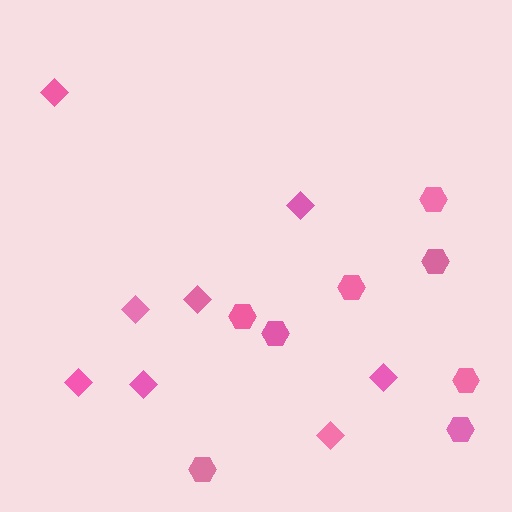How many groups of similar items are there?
There are 2 groups: one group of diamonds (8) and one group of hexagons (8).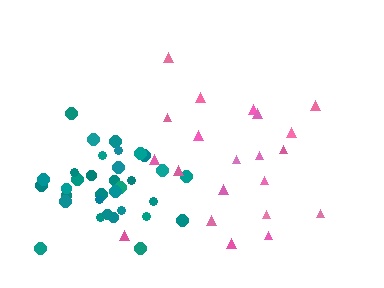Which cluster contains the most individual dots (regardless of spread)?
Teal (33).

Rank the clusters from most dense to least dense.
teal, pink.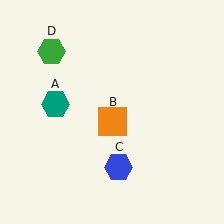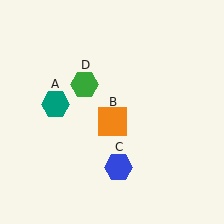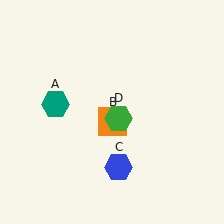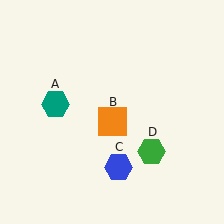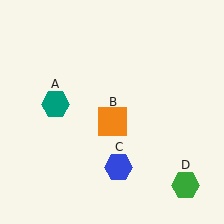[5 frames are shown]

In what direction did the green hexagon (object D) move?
The green hexagon (object D) moved down and to the right.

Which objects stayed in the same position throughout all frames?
Teal hexagon (object A) and orange square (object B) and blue hexagon (object C) remained stationary.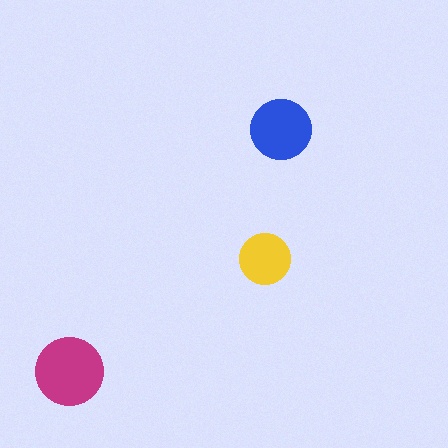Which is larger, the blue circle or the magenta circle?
The magenta one.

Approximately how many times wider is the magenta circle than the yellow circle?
About 1.5 times wider.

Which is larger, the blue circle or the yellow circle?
The blue one.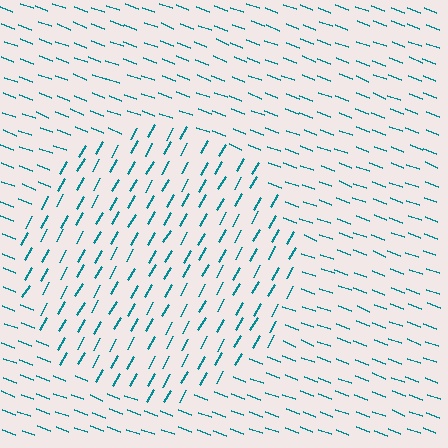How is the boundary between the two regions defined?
The boundary is defined purely by a change in line orientation (approximately 81 degrees difference). All lines are the same color and thickness.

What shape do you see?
I see a circle.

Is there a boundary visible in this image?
Yes, there is a texture boundary formed by a change in line orientation.